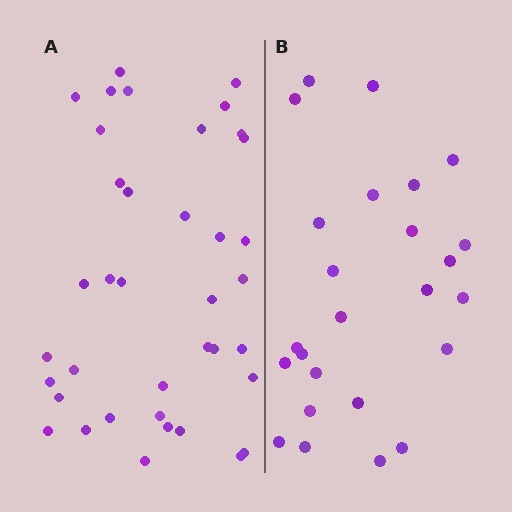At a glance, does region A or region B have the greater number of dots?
Region A (the left region) has more dots.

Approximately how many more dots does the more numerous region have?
Region A has approximately 15 more dots than region B.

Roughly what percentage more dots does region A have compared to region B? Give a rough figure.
About 50% more.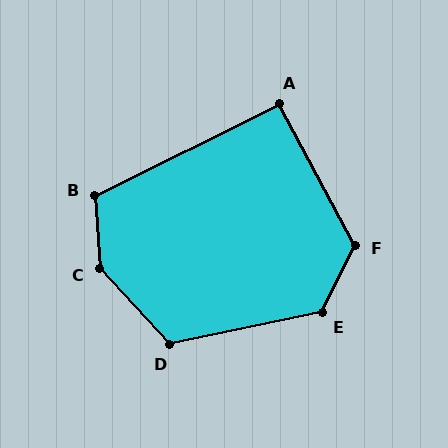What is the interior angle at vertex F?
Approximately 126 degrees (obtuse).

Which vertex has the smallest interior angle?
A, at approximately 92 degrees.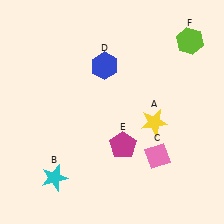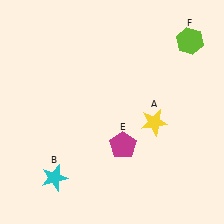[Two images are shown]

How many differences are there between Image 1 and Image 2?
There are 2 differences between the two images.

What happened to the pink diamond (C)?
The pink diamond (C) was removed in Image 2. It was in the bottom-right area of Image 1.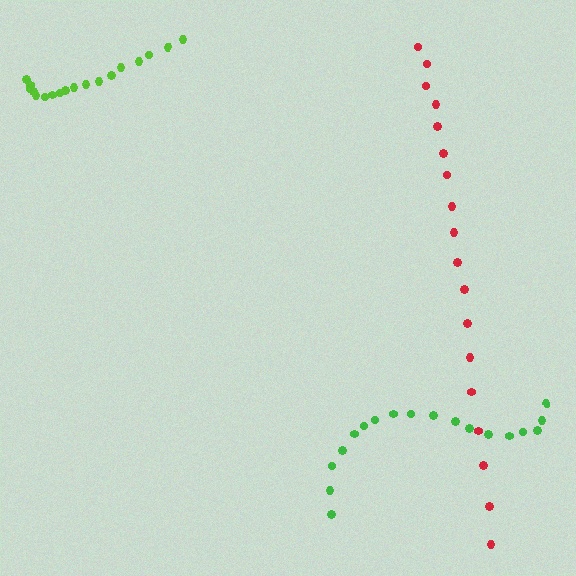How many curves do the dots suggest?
There are 3 distinct paths.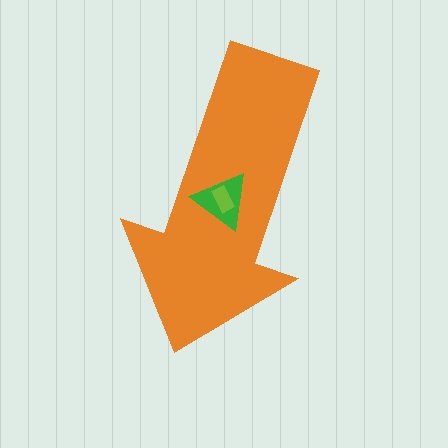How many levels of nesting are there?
3.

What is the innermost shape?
The lime rectangle.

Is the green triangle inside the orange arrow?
Yes.